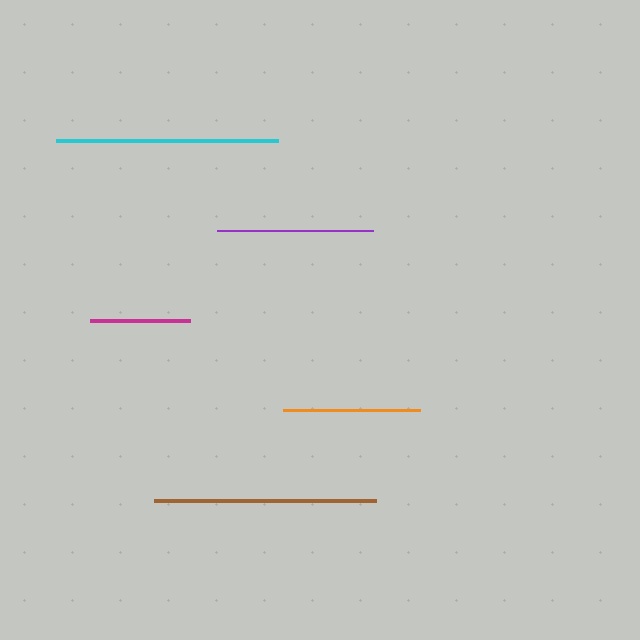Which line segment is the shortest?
The magenta line is the shortest at approximately 99 pixels.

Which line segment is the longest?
The cyan line is the longest at approximately 222 pixels.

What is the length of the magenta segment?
The magenta segment is approximately 99 pixels long.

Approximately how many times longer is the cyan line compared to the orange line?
The cyan line is approximately 1.6 times the length of the orange line.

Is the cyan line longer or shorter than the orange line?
The cyan line is longer than the orange line.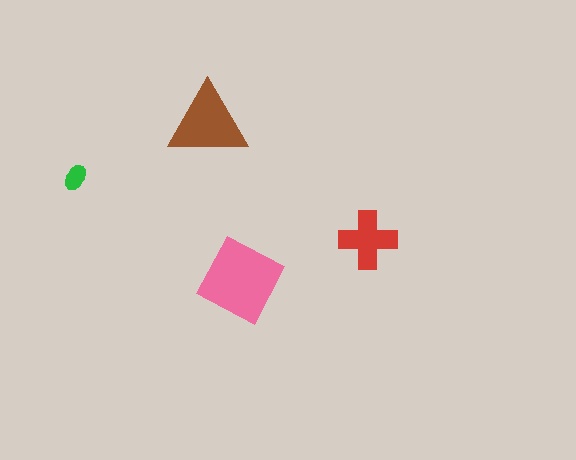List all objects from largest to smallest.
The pink square, the brown triangle, the red cross, the green ellipse.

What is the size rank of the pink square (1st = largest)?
1st.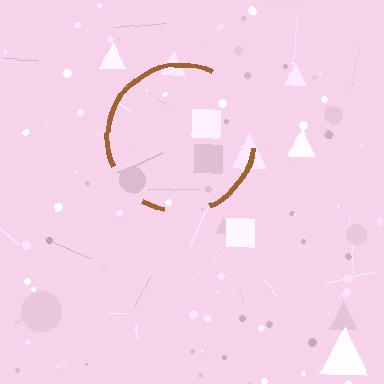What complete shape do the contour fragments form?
The contour fragments form a circle.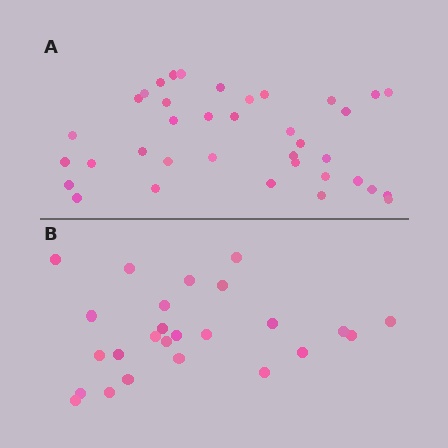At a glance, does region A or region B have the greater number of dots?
Region A (the top region) has more dots.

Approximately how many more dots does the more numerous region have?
Region A has roughly 12 or so more dots than region B.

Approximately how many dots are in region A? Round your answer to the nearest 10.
About 40 dots. (The exact count is 37, which rounds to 40.)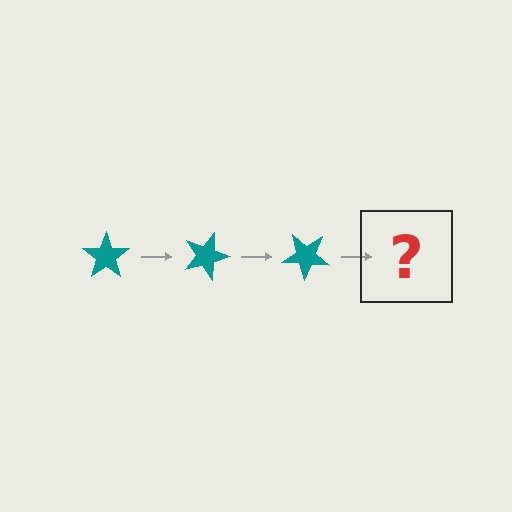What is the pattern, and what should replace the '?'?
The pattern is that the star rotates 20 degrees each step. The '?' should be a teal star rotated 60 degrees.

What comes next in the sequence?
The next element should be a teal star rotated 60 degrees.